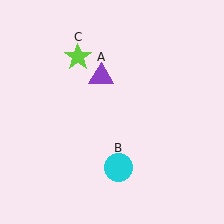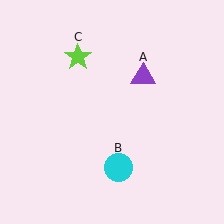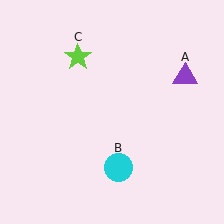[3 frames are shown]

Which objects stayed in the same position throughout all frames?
Cyan circle (object B) and lime star (object C) remained stationary.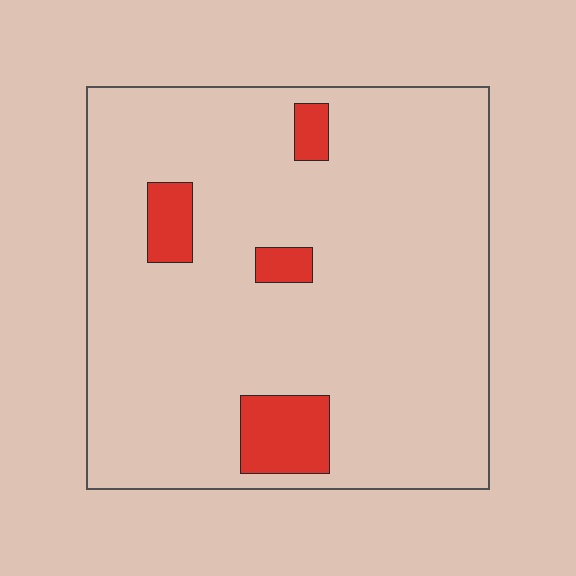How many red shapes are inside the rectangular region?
4.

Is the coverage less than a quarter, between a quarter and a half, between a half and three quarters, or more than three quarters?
Less than a quarter.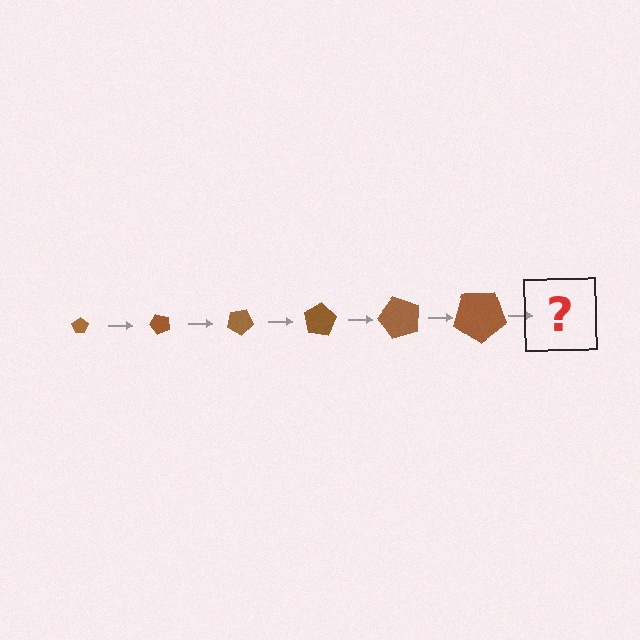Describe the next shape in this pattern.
It should be a pentagon, larger than the previous one and rotated 300 degrees from the start.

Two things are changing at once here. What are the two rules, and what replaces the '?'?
The two rules are that the pentagon grows larger each step and it rotates 50 degrees each step. The '?' should be a pentagon, larger than the previous one and rotated 300 degrees from the start.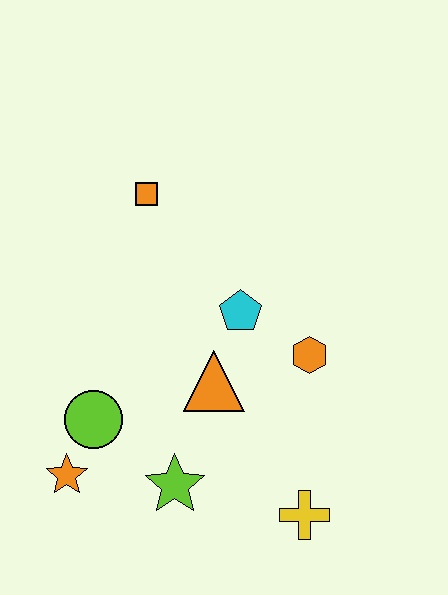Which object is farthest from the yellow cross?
The orange square is farthest from the yellow cross.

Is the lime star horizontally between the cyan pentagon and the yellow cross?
No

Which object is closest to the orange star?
The lime circle is closest to the orange star.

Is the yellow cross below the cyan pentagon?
Yes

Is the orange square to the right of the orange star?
Yes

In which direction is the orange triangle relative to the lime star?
The orange triangle is above the lime star.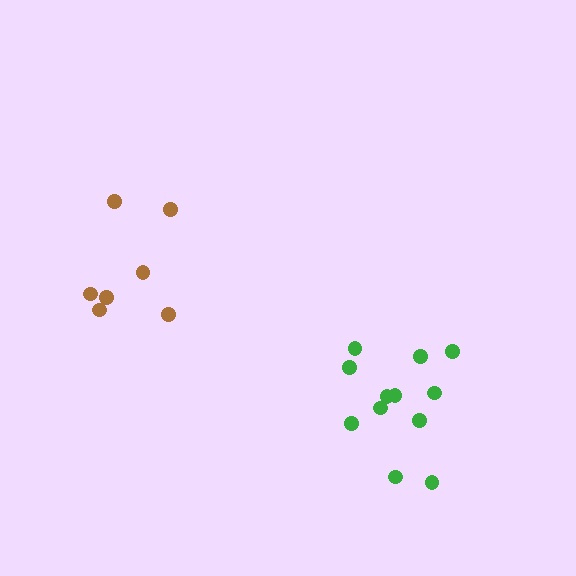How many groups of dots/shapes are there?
There are 2 groups.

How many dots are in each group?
Group 1: 12 dots, Group 2: 7 dots (19 total).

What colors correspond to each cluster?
The clusters are colored: green, brown.